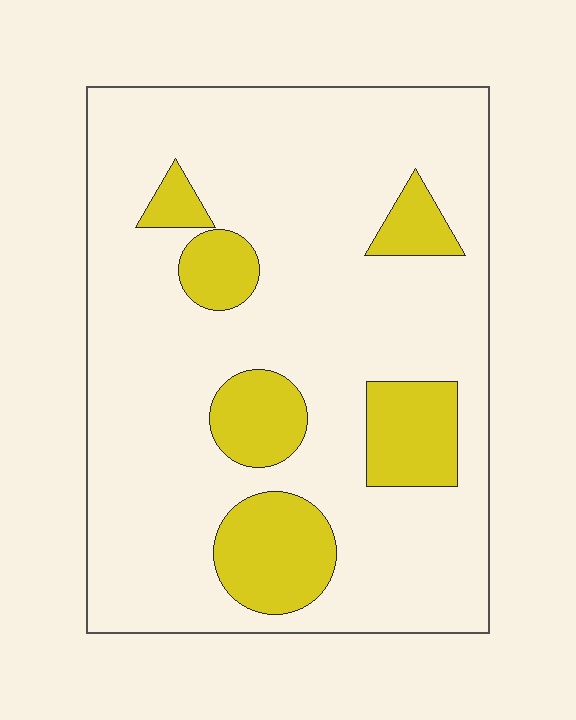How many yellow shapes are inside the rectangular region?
6.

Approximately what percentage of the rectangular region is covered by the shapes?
Approximately 20%.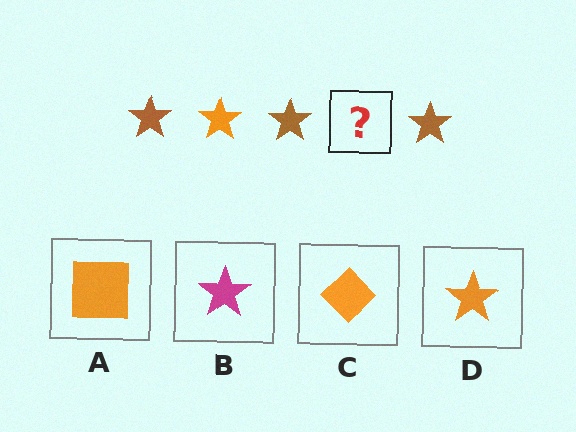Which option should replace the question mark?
Option D.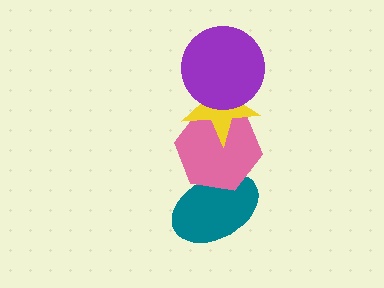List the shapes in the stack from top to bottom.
From top to bottom: the purple circle, the yellow star, the pink hexagon, the teal ellipse.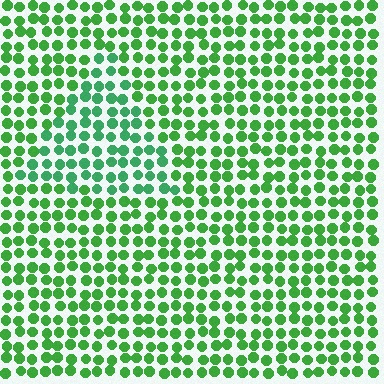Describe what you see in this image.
The image is filled with small green elements in a uniform arrangement. A triangle-shaped region is visible where the elements are tinted to a slightly different hue, forming a subtle color boundary.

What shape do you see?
I see a triangle.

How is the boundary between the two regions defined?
The boundary is defined purely by a slight shift in hue (about 23 degrees). Spacing, size, and orientation are identical on both sides.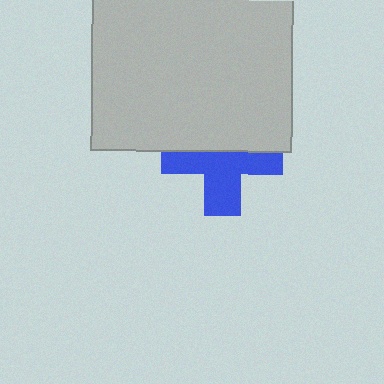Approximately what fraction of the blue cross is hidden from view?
Roughly 44% of the blue cross is hidden behind the light gray rectangle.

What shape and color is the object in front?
The object in front is a light gray rectangle.